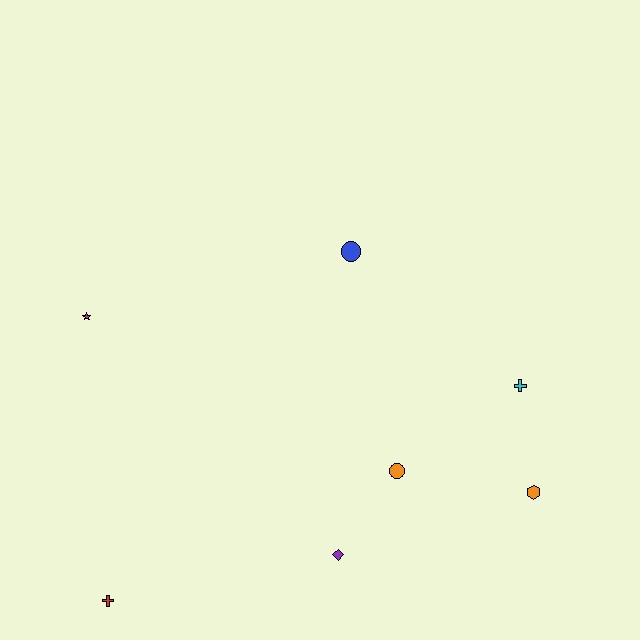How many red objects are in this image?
There is 1 red object.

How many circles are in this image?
There are 2 circles.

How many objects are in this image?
There are 7 objects.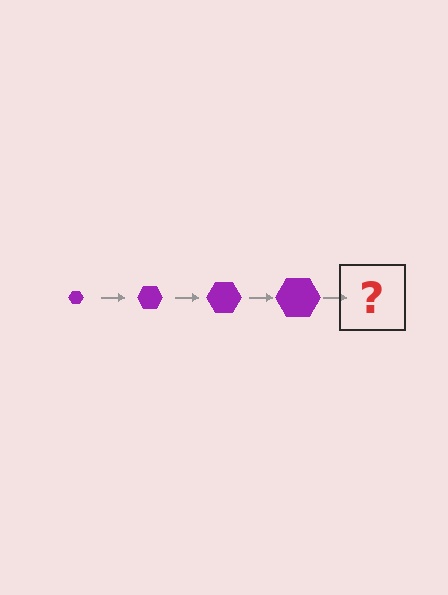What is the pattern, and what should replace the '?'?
The pattern is that the hexagon gets progressively larger each step. The '?' should be a purple hexagon, larger than the previous one.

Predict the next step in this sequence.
The next step is a purple hexagon, larger than the previous one.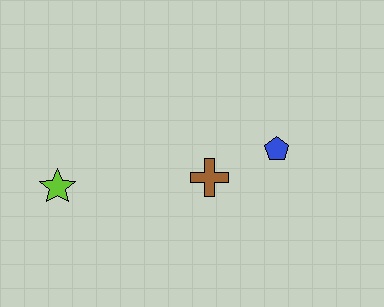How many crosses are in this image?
There is 1 cross.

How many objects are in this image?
There are 3 objects.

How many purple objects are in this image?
There are no purple objects.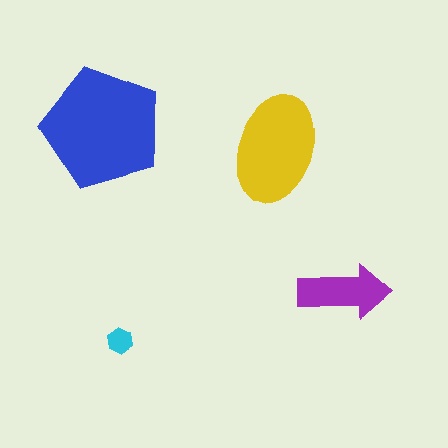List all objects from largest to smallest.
The blue pentagon, the yellow ellipse, the purple arrow, the cyan hexagon.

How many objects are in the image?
There are 4 objects in the image.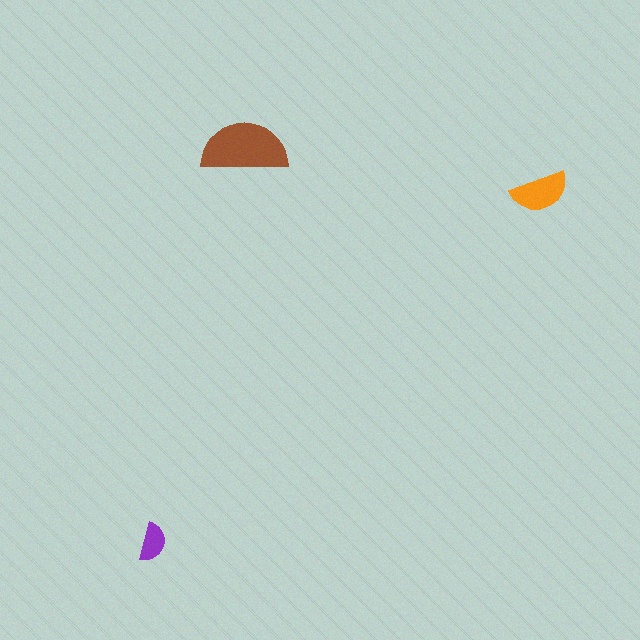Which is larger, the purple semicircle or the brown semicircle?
The brown one.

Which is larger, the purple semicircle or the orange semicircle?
The orange one.